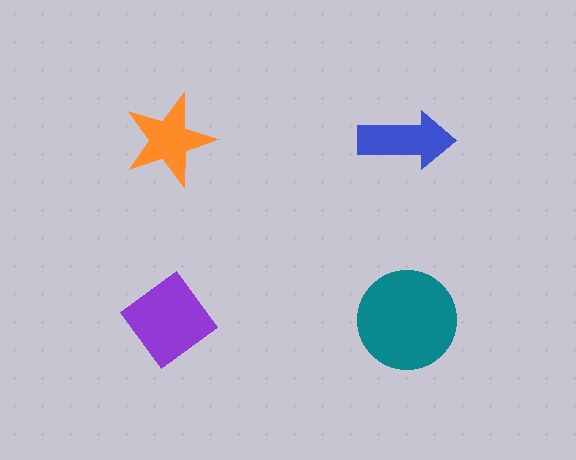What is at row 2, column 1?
A purple diamond.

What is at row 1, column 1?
An orange star.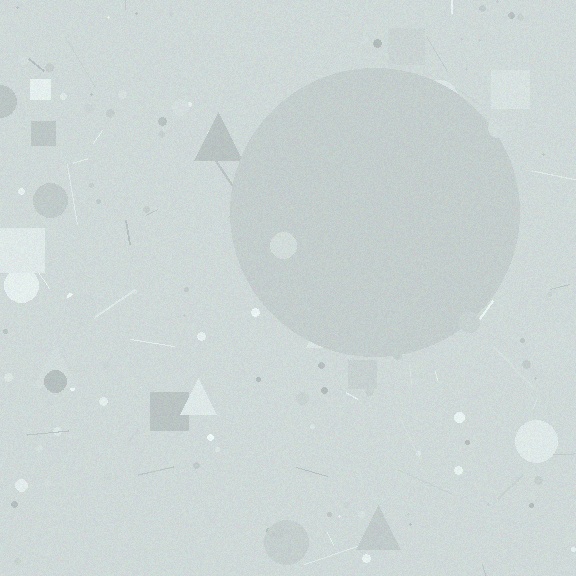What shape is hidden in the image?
A circle is hidden in the image.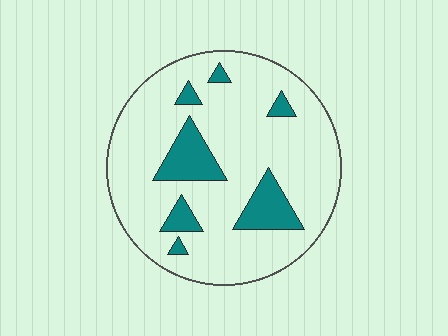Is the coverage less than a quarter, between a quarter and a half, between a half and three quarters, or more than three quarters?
Less than a quarter.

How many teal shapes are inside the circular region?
7.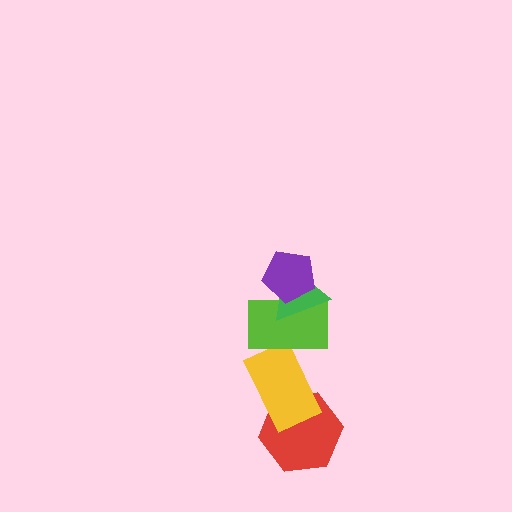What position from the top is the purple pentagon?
The purple pentagon is 1st from the top.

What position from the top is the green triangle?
The green triangle is 2nd from the top.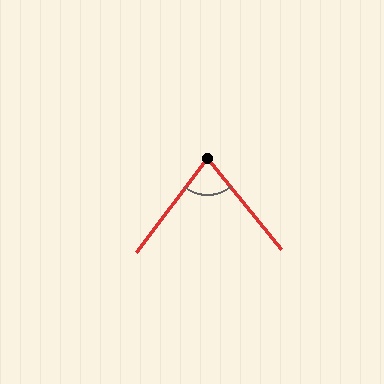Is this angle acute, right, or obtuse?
It is acute.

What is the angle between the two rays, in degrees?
Approximately 76 degrees.